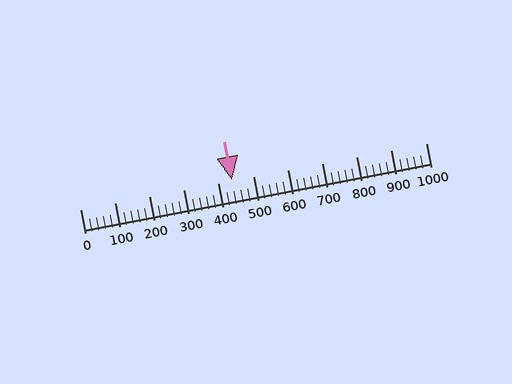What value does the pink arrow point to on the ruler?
The pink arrow points to approximately 440.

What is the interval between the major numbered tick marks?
The major tick marks are spaced 100 units apart.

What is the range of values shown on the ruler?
The ruler shows values from 0 to 1000.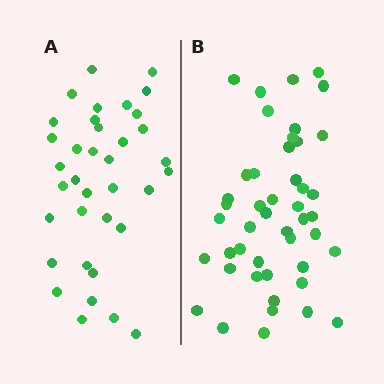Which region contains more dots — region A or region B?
Region B (the right region) has more dots.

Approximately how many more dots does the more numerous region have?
Region B has roughly 10 or so more dots than region A.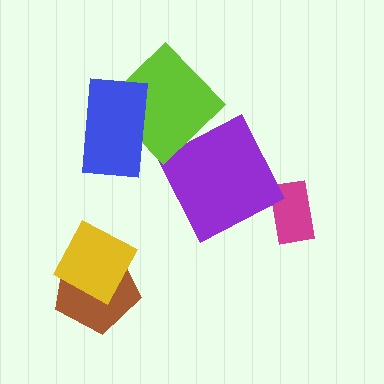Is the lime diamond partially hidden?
Yes, it is partially covered by another shape.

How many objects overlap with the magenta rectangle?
0 objects overlap with the magenta rectangle.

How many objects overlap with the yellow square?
1 object overlaps with the yellow square.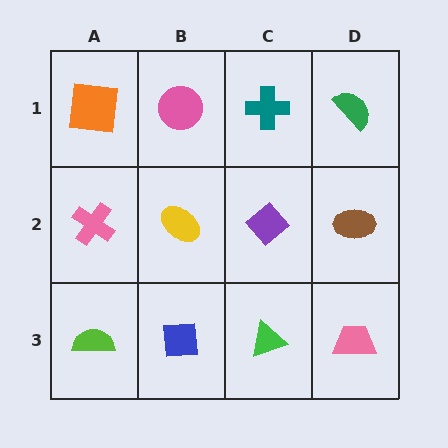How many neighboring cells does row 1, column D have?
2.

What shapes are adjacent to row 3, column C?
A purple diamond (row 2, column C), a blue square (row 3, column B), a pink trapezoid (row 3, column D).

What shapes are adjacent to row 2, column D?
A green semicircle (row 1, column D), a pink trapezoid (row 3, column D), a purple diamond (row 2, column C).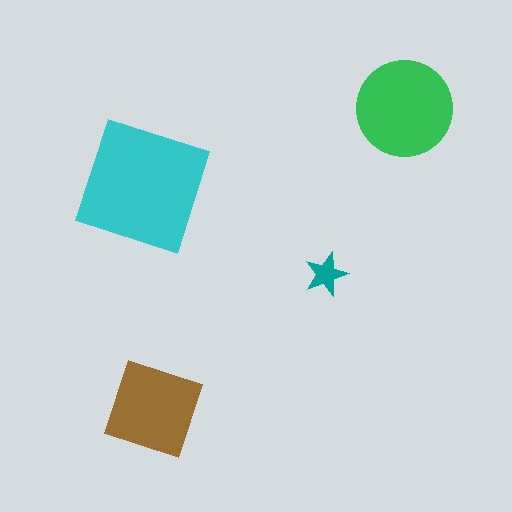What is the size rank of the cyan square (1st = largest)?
1st.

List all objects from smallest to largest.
The teal star, the brown diamond, the green circle, the cyan square.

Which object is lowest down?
The brown diamond is bottommost.